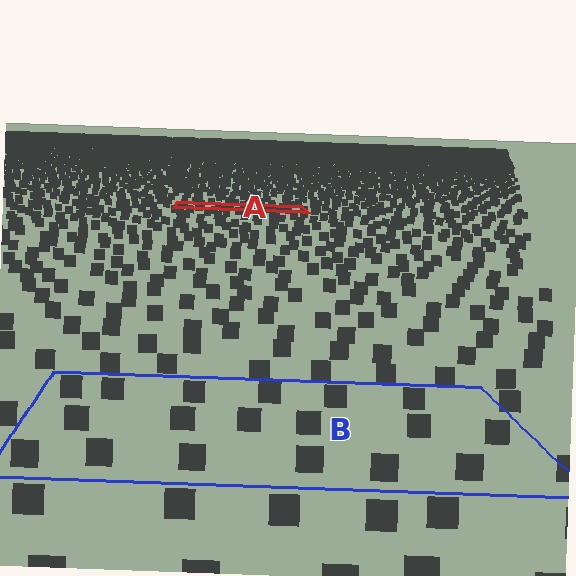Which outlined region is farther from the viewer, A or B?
Region A is farther from the viewer — the texture elements inside it appear smaller and more densely packed.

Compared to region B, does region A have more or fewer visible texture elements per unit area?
Region A has more texture elements per unit area — they are packed more densely because it is farther away.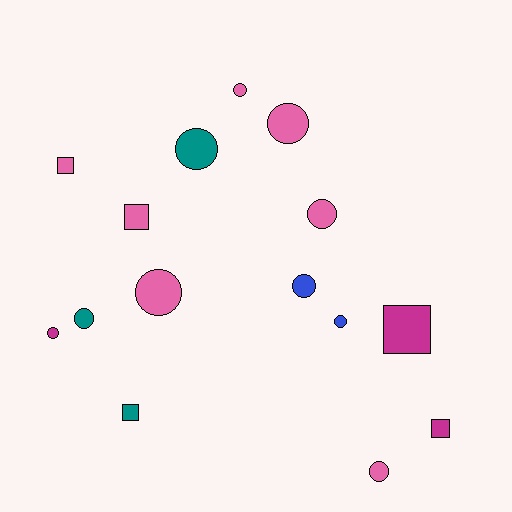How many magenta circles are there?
There is 1 magenta circle.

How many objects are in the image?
There are 15 objects.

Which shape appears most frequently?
Circle, with 10 objects.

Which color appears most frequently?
Pink, with 7 objects.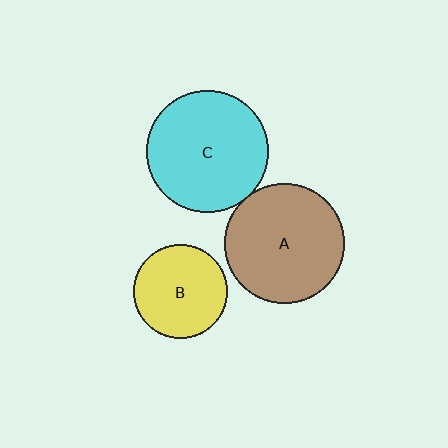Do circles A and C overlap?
Yes.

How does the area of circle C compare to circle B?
Approximately 1.7 times.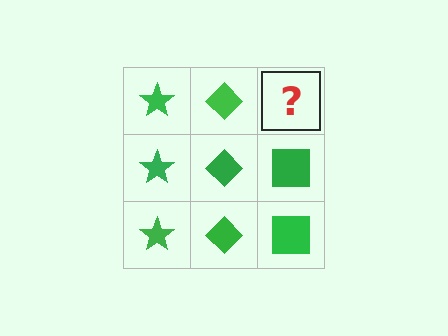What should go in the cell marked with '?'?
The missing cell should contain a green square.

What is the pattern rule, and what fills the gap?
The rule is that each column has a consistent shape. The gap should be filled with a green square.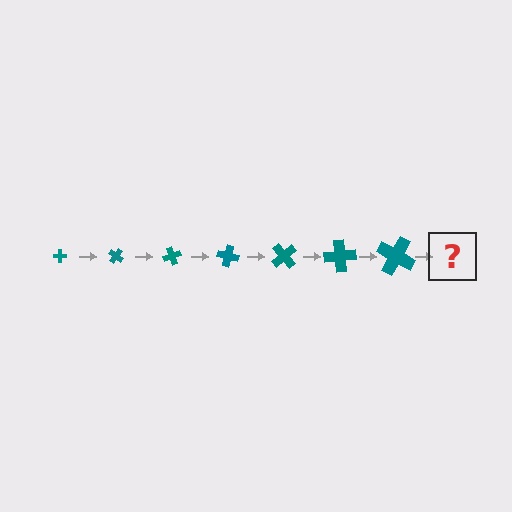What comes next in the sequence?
The next element should be a cross, larger than the previous one and rotated 245 degrees from the start.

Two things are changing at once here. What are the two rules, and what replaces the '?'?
The two rules are that the cross grows larger each step and it rotates 35 degrees each step. The '?' should be a cross, larger than the previous one and rotated 245 degrees from the start.